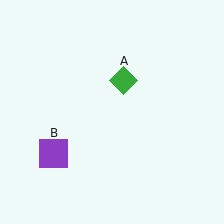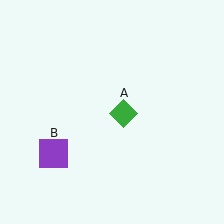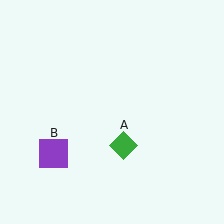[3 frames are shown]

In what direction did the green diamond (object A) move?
The green diamond (object A) moved down.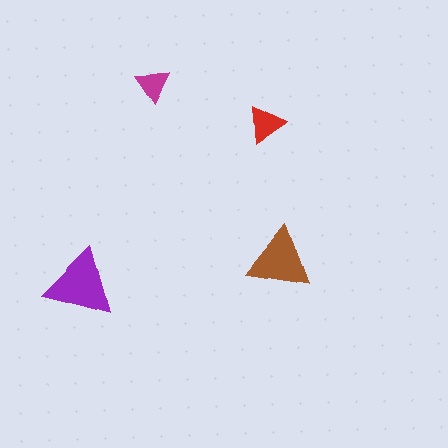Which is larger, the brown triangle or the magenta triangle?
The brown one.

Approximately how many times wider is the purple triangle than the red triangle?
About 2 times wider.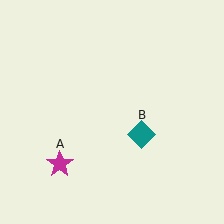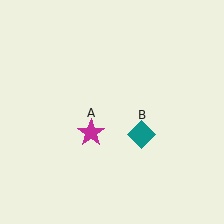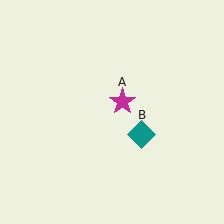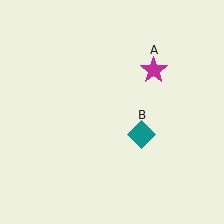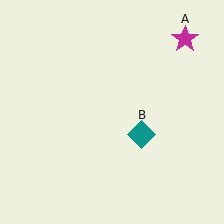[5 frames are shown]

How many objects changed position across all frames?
1 object changed position: magenta star (object A).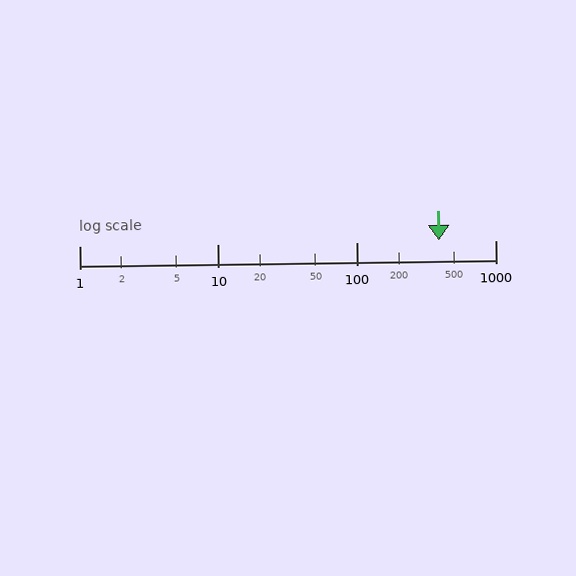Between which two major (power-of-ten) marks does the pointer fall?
The pointer is between 100 and 1000.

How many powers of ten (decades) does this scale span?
The scale spans 3 decades, from 1 to 1000.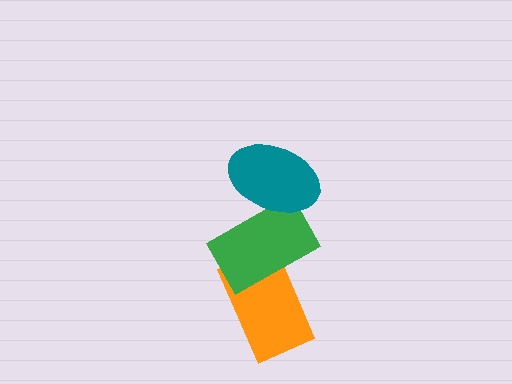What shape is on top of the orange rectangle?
The green rectangle is on top of the orange rectangle.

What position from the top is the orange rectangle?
The orange rectangle is 3rd from the top.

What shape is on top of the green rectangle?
The teal ellipse is on top of the green rectangle.